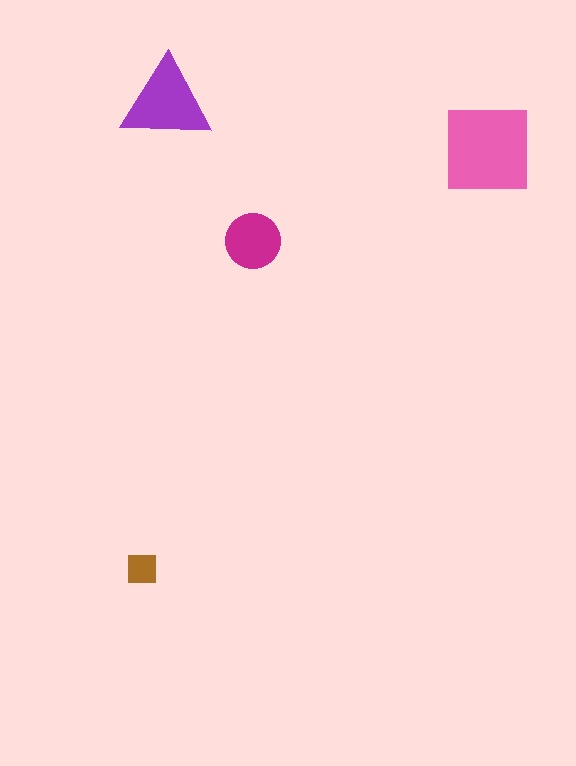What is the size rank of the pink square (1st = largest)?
1st.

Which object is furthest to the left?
The brown square is leftmost.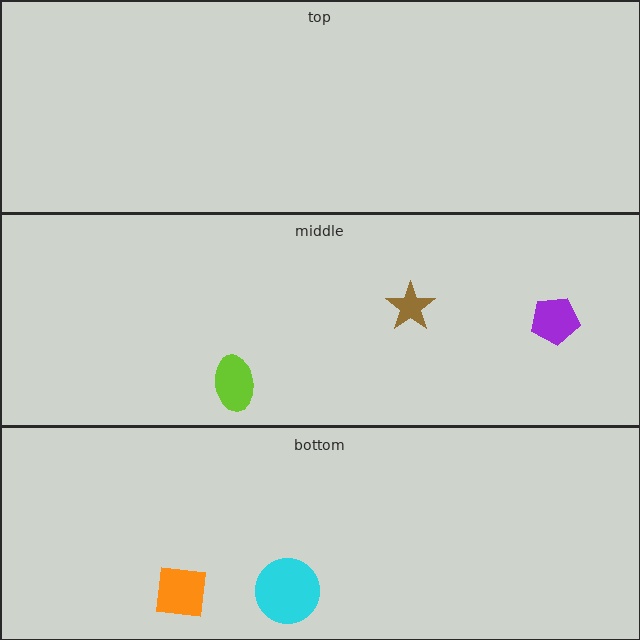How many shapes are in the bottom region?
2.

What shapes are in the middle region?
The purple pentagon, the brown star, the lime ellipse.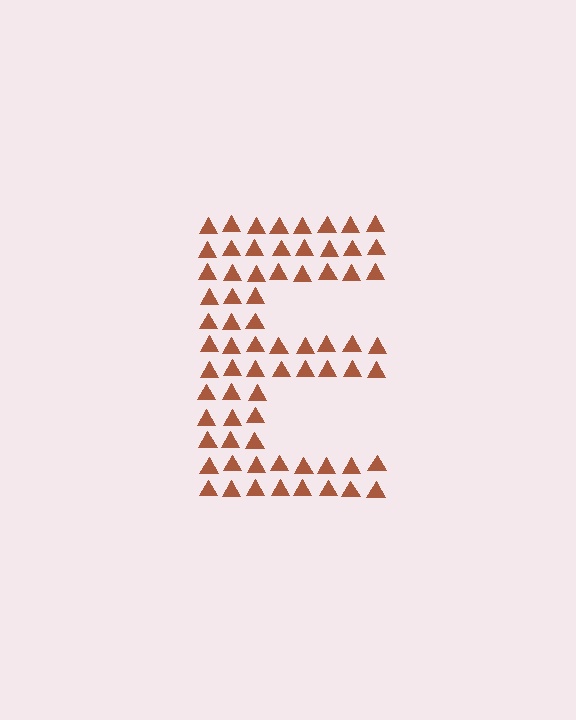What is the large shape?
The large shape is the letter E.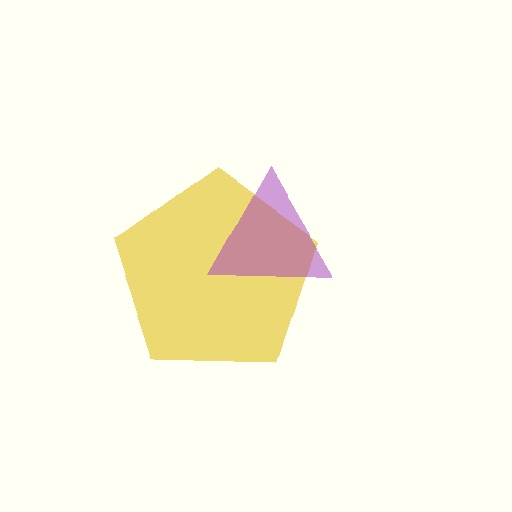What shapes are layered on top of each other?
The layered shapes are: a yellow pentagon, a purple triangle.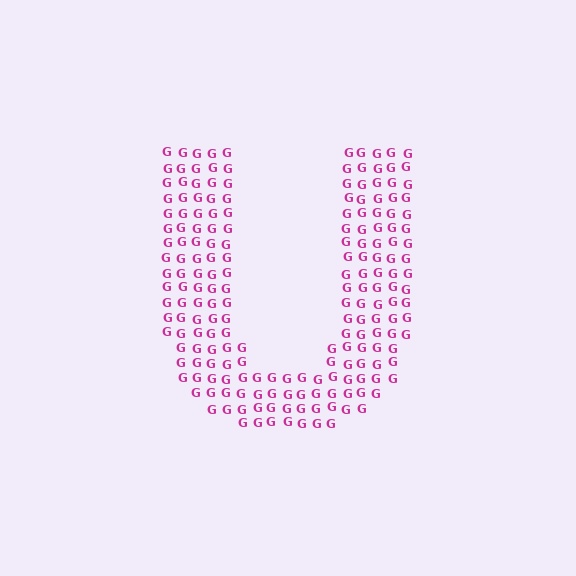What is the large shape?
The large shape is the letter U.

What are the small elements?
The small elements are letter G's.